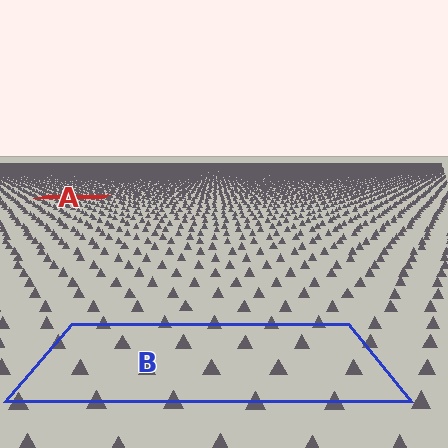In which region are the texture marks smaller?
The texture marks are smaller in region A, because it is farther away.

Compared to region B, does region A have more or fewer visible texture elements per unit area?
Region A has more texture elements per unit area — they are packed more densely because it is farther away.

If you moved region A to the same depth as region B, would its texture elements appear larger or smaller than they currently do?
They would appear larger. At a closer depth, the same texture elements are projected at a bigger on-screen size.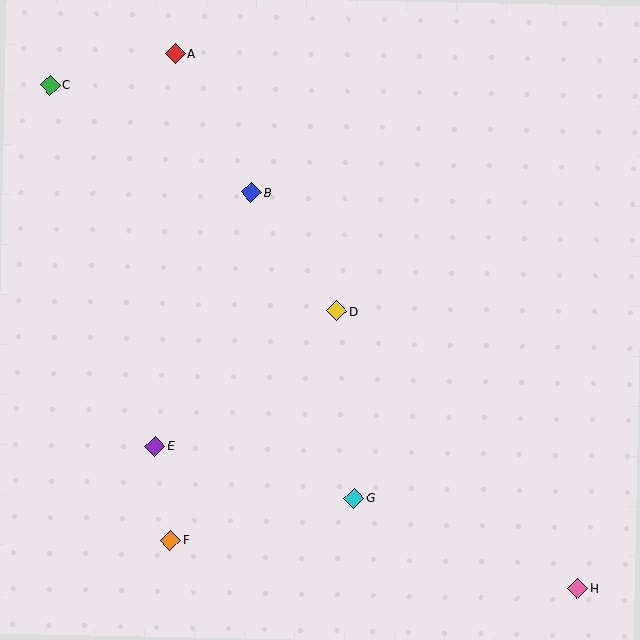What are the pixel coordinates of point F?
Point F is at (170, 540).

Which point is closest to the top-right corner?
Point B is closest to the top-right corner.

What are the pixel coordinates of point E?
Point E is at (155, 446).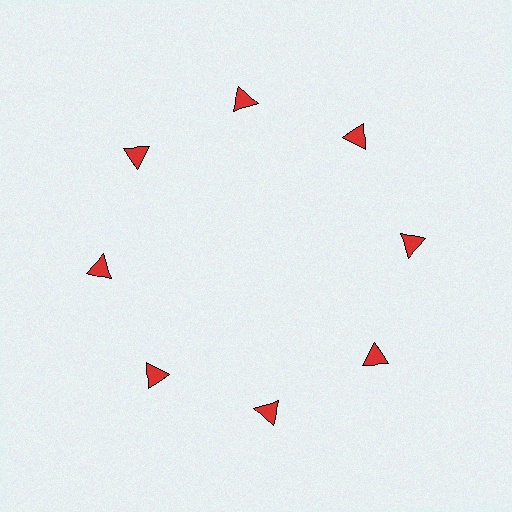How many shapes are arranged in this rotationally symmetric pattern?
There are 8 shapes, arranged in 8 groups of 1.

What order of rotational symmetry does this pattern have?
This pattern has 8-fold rotational symmetry.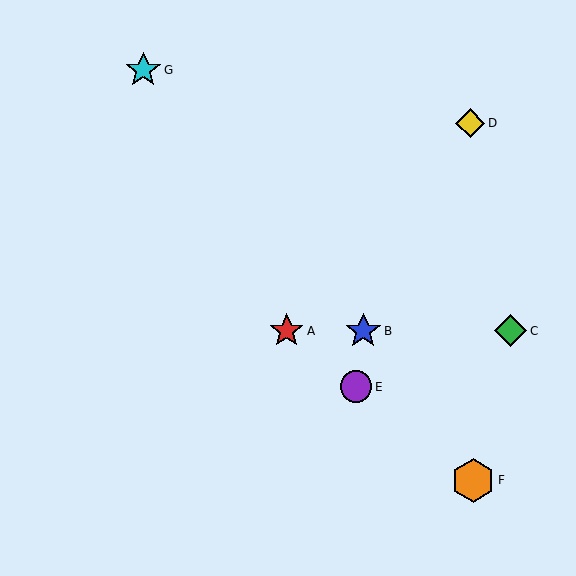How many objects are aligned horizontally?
3 objects (A, B, C) are aligned horizontally.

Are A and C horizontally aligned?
Yes, both are at y≈331.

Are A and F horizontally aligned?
No, A is at y≈331 and F is at y≈480.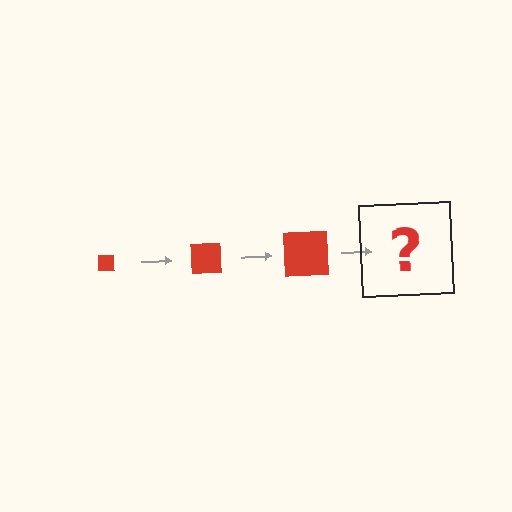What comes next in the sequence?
The next element should be a red square, larger than the previous one.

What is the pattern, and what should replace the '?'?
The pattern is that the square gets progressively larger each step. The '?' should be a red square, larger than the previous one.